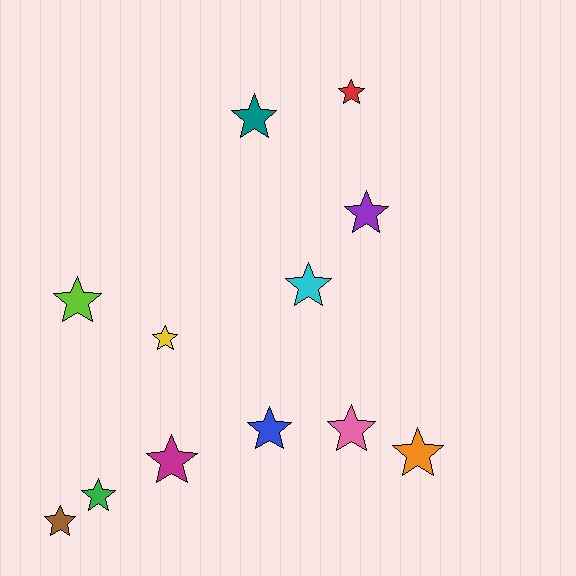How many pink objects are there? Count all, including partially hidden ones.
There is 1 pink object.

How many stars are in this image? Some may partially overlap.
There are 12 stars.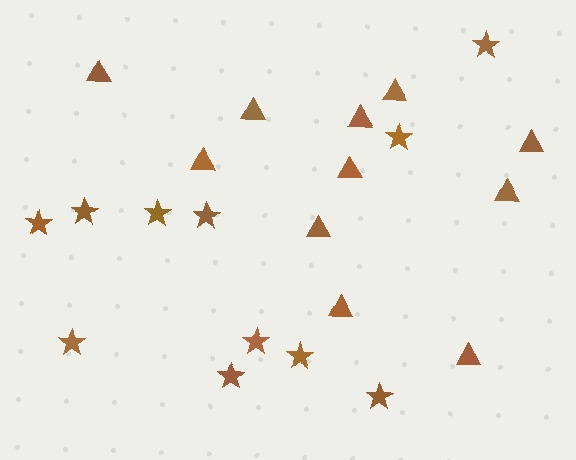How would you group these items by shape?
There are 2 groups: one group of stars (11) and one group of triangles (11).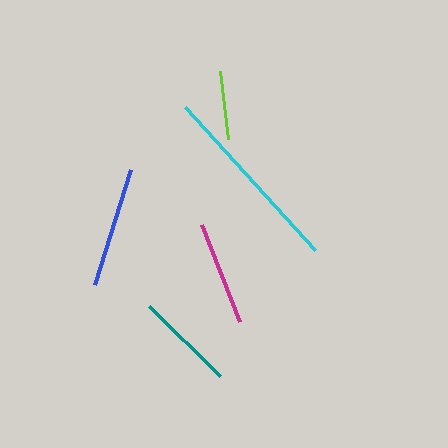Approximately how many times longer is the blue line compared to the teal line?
The blue line is approximately 1.2 times the length of the teal line.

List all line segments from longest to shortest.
From longest to shortest: cyan, blue, magenta, teal, lime.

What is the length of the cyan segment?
The cyan segment is approximately 193 pixels long.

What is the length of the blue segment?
The blue segment is approximately 121 pixels long.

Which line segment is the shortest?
The lime line is the shortest at approximately 68 pixels.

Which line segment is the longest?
The cyan line is the longest at approximately 193 pixels.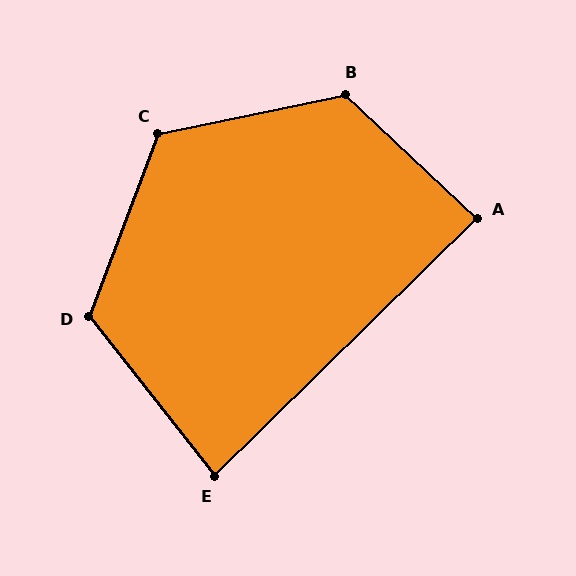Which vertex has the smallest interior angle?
E, at approximately 84 degrees.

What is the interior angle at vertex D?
Approximately 121 degrees (obtuse).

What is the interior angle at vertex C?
Approximately 123 degrees (obtuse).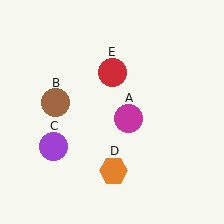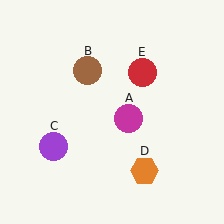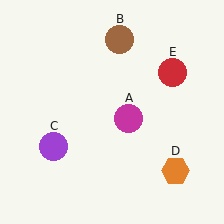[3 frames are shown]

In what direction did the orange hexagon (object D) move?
The orange hexagon (object D) moved right.